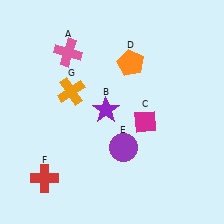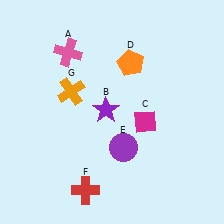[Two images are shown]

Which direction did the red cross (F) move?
The red cross (F) moved right.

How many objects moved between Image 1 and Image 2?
1 object moved between the two images.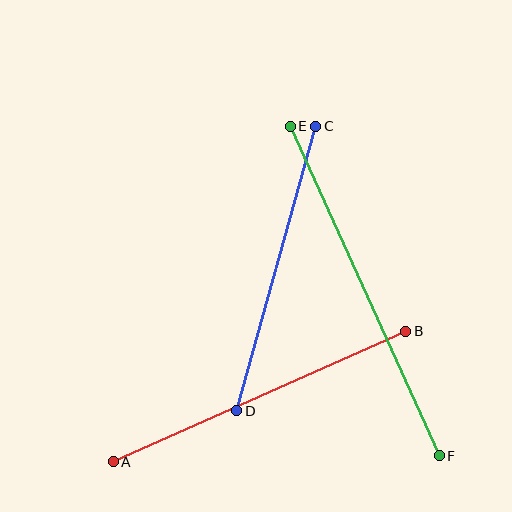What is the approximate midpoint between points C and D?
The midpoint is at approximately (276, 268) pixels.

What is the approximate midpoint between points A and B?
The midpoint is at approximately (260, 397) pixels.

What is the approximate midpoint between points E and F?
The midpoint is at approximately (365, 291) pixels.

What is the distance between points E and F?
The distance is approximately 362 pixels.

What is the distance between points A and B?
The distance is approximately 320 pixels.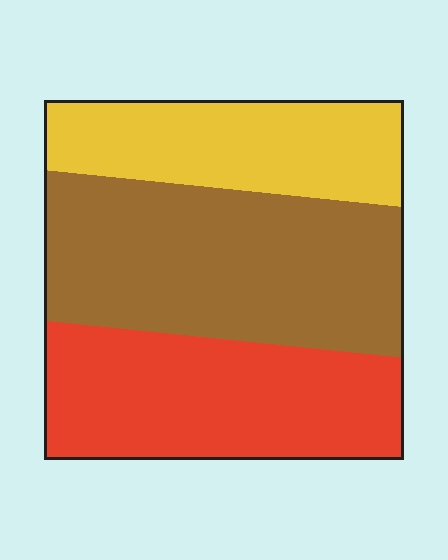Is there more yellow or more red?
Red.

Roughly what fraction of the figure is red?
Red takes up about one third (1/3) of the figure.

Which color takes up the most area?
Brown, at roughly 40%.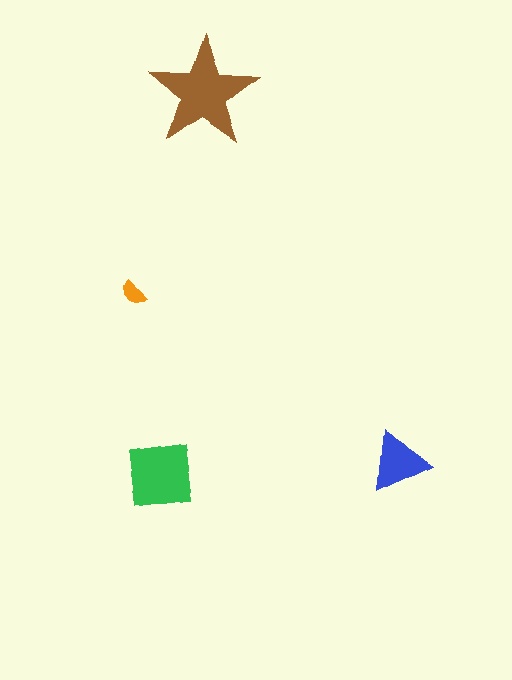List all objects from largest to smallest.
The brown star, the green square, the blue triangle, the orange semicircle.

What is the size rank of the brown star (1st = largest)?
1st.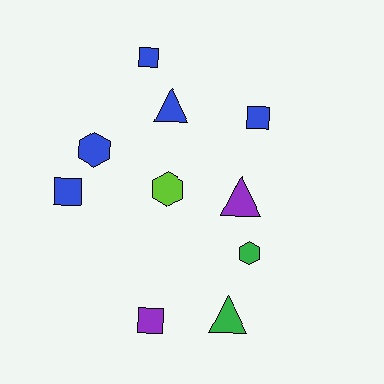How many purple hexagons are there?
There are no purple hexagons.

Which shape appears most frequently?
Square, with 4 objects.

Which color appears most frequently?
Blue, with 5 objects.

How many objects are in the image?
There are 10 objects.